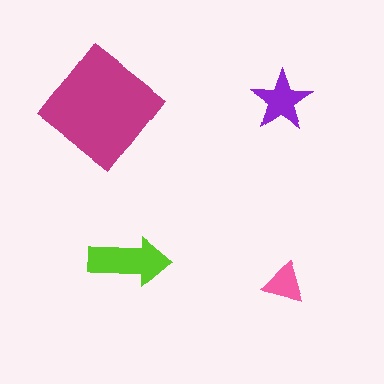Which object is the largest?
The magenta diamond.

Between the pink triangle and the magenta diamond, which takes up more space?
The magenta diamond.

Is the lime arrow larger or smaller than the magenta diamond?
Smaller.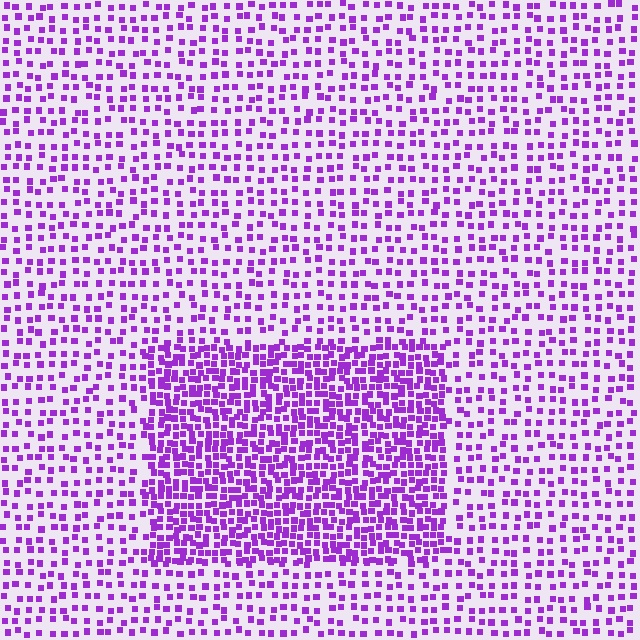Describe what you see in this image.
The image contains small purple elements arranged at two different densities. A rectangle-shaped region is visible where the elements are more densely packed than the surrounding area.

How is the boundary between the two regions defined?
The boundary is defined by a change in element density (approximately 2.2x ratio). All elements are the same color, size, and shape.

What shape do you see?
I see a rectangle.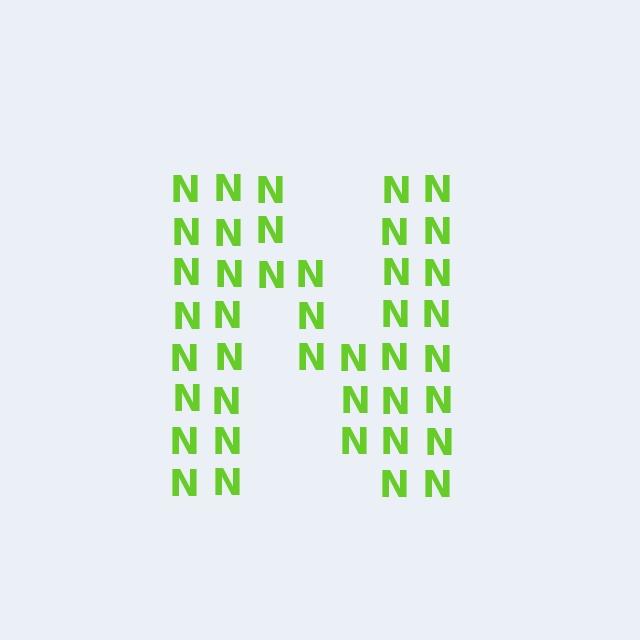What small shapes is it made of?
It is made of small letter N's.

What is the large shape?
The large shape is the letter N.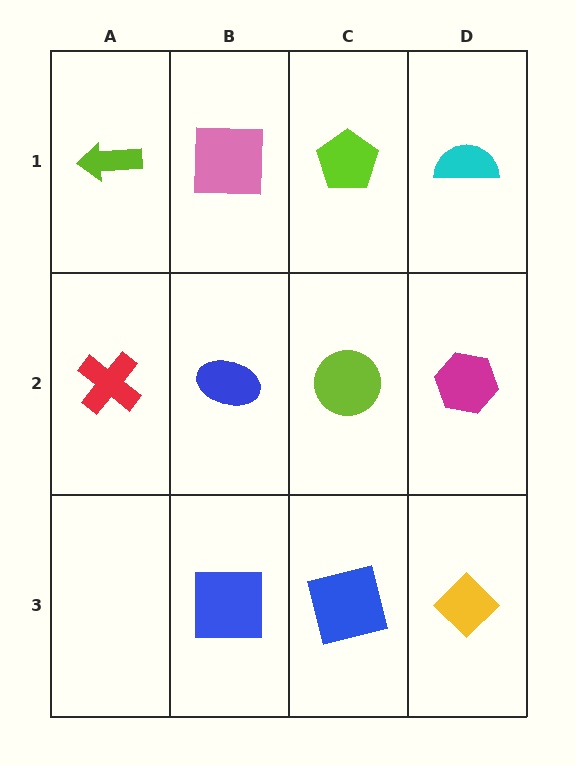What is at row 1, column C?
A lime pentagon.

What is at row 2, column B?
A blue ellipse.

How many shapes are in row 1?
4 shapes.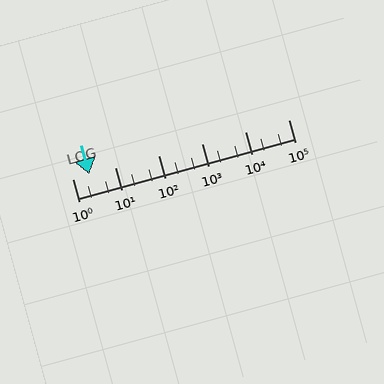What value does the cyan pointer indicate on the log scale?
The pointer indicates approximately 2.5.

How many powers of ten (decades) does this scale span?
The scale spans 5 decades, from 1 to 100000.